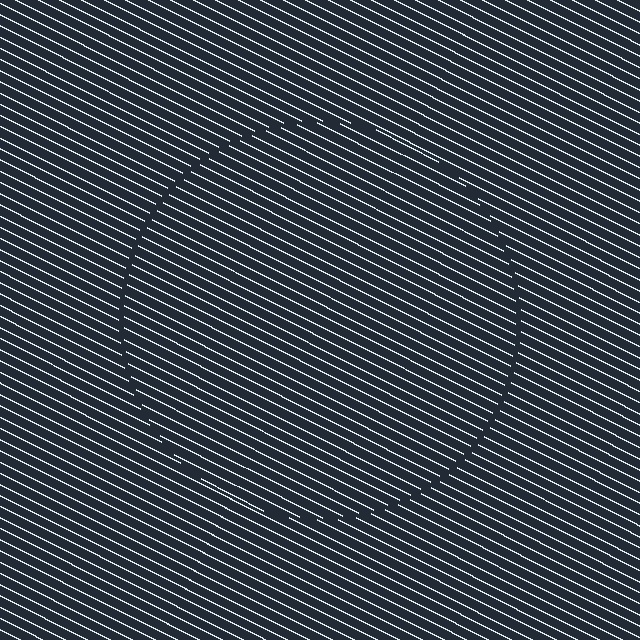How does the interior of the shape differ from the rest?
The interior of the shape contains the same grating, shifted by half a period — the contour is defined by the phase discontinuity where line-ends from the inner and outer gratings abut.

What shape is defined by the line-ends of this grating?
An illusory circle. The interior of the shape contains the same grating, shifted by half a period — the contour is defined by the phase discontinuity where line-ends from the inner and outer gratings abut.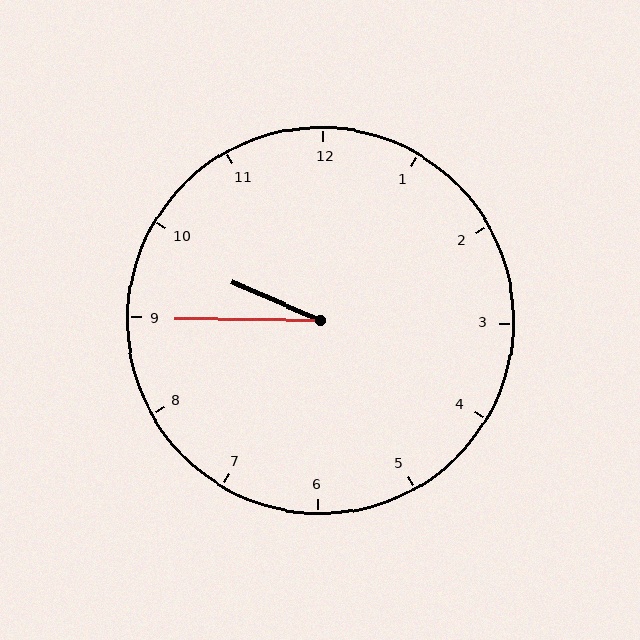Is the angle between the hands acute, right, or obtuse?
It is acute.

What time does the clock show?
9:45.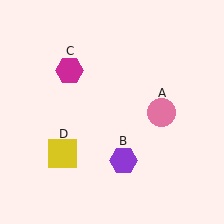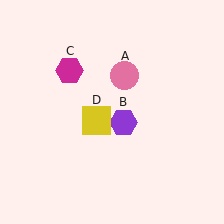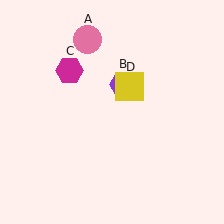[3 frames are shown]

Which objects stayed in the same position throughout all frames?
Magenta hexagon (object C) remained stationary.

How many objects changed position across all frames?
3 objects changed position: pink circle (object A), purple hexagon (object B), yellow square (object D).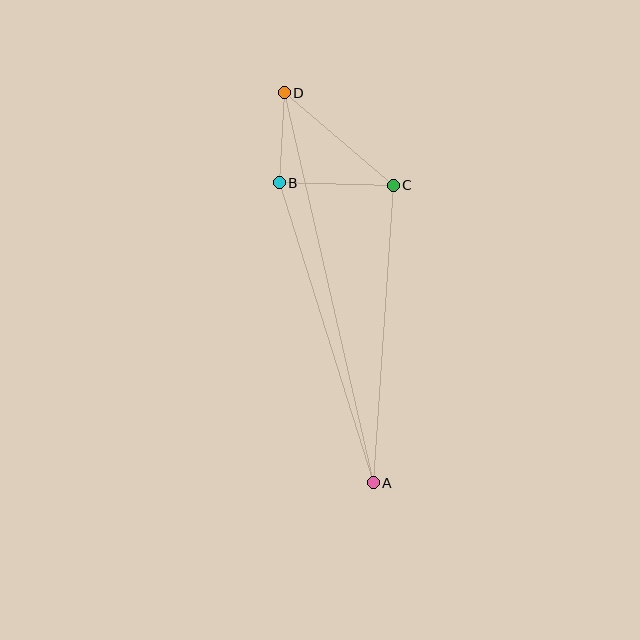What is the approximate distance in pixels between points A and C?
The distance between A and C is approximately 298 pixels.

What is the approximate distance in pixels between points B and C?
The distance between B and C is approximately 114 pixels.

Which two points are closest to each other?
Points B and D are closest to each other.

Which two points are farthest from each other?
Points A and D are farthest from each other.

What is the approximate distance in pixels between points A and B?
The distance between A and B is approximately 315 pixels.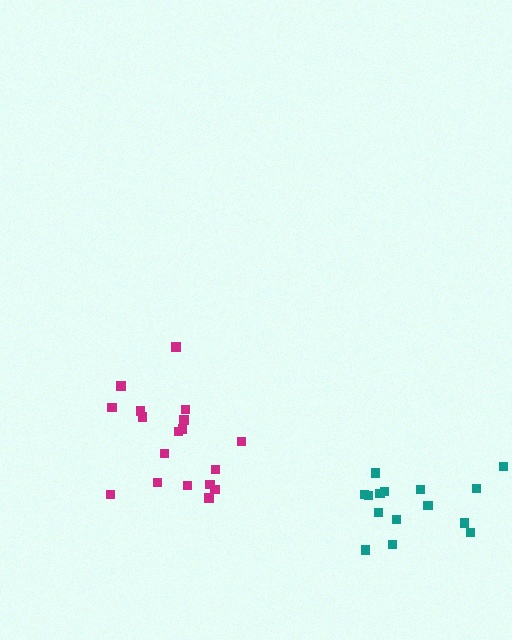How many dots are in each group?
Group 1: 18 dots, Group 2: 15 dots (33 total).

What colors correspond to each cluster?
The clusters are colored: magenta, teal.